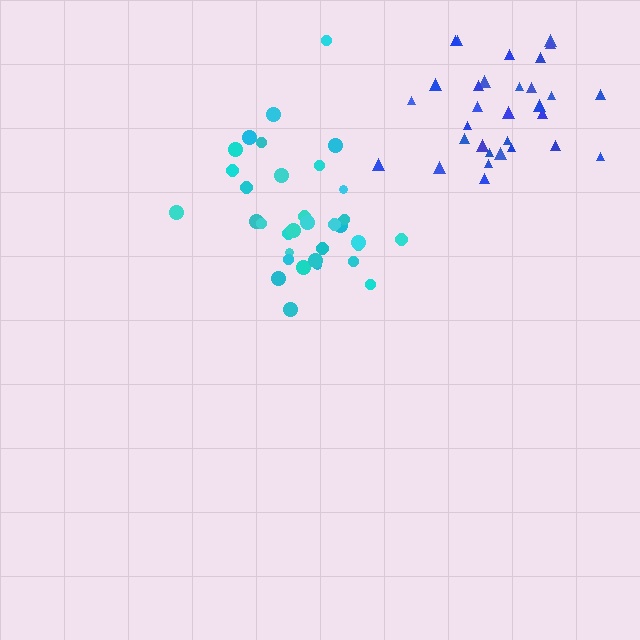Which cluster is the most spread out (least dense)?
Cyan.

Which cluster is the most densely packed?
Blue.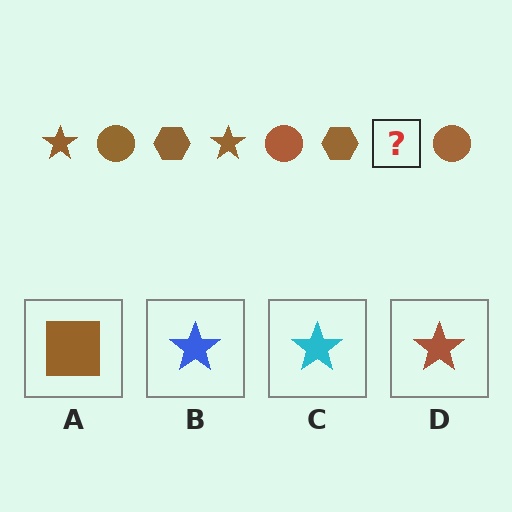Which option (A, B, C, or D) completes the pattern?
D.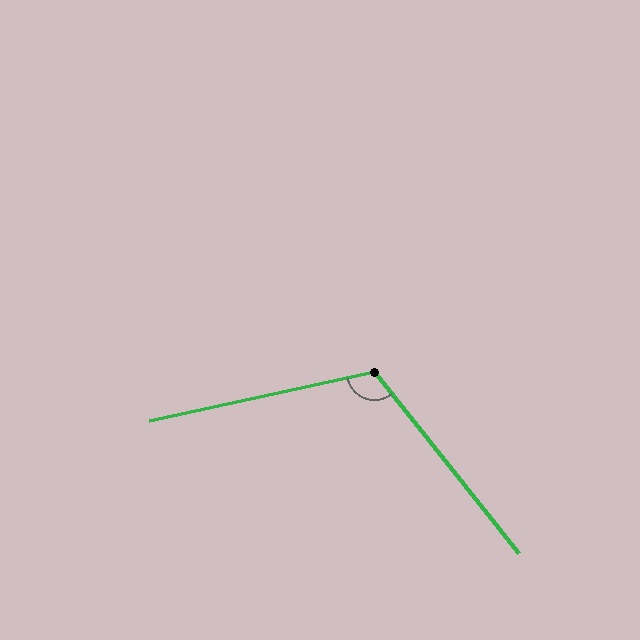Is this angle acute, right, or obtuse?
It is obtuse.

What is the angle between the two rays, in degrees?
Approximately 116 degrees.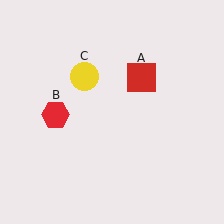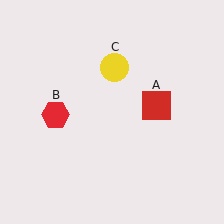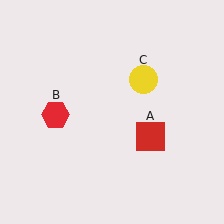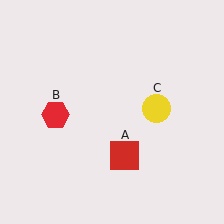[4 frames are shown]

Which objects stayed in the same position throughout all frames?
Red hexagon (object B) remained stationary.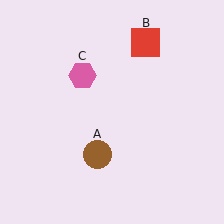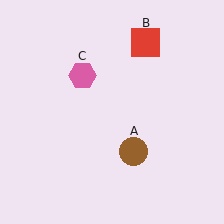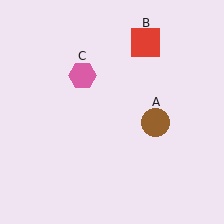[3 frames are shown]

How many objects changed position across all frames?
1 object changed position: brown circle (object A).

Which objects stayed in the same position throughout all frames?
Red square (object B) and pink hexagon (object C) remained stationary.